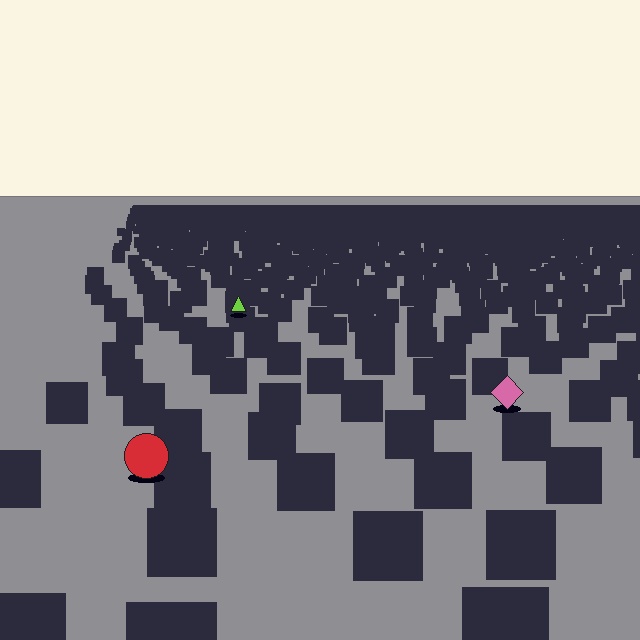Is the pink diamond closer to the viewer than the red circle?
No. The red circle is closer — you can tell from the texture gradient: the ground texture is coarser near it.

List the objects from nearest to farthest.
From nearest to farthest: the red circle, the pink diamond, the lime triangle.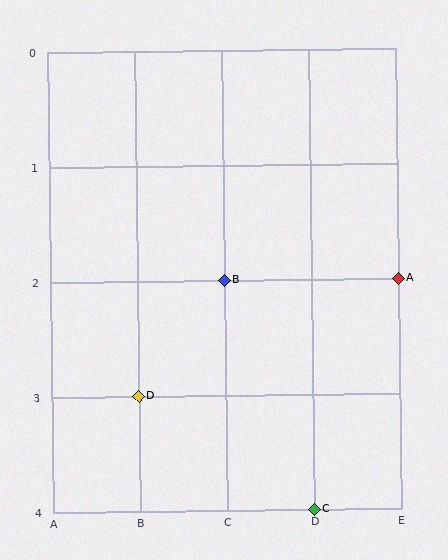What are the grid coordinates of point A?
Point A is at grid coordinates (E, 2).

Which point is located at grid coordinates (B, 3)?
Point D is at (B, 3).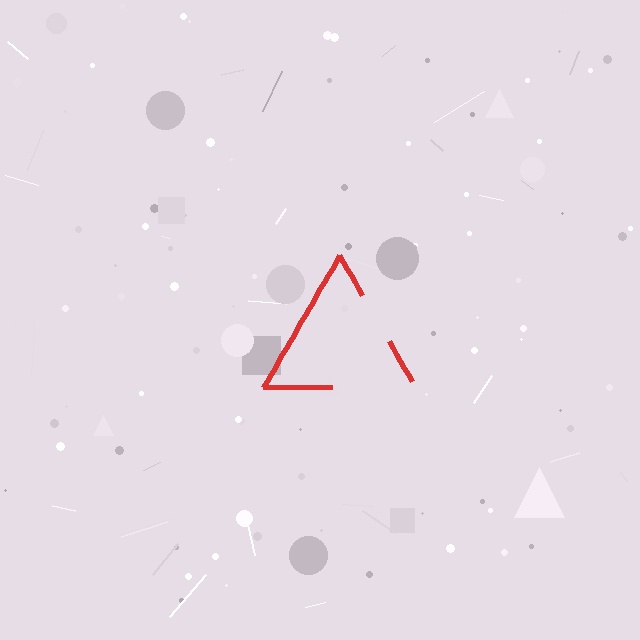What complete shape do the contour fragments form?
The contour fragments form a triangle.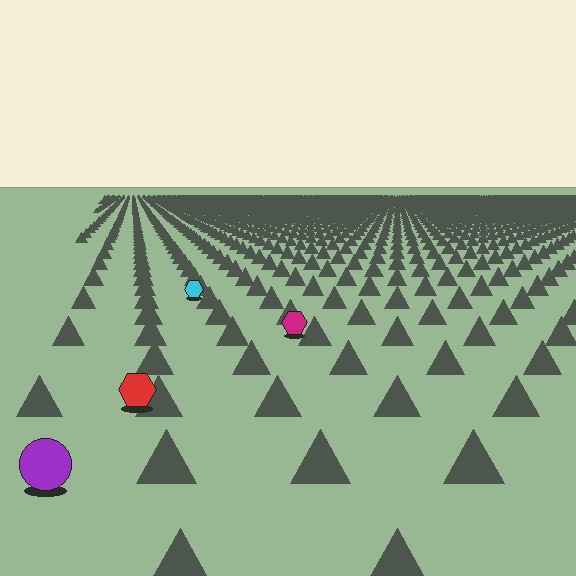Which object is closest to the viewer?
The purple circle is closest. The texture marks near it are larger and more spread out.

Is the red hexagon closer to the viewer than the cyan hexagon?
Yes. The red hexagon is closer — you can tell from the texture gradient: the ground texture is coarser near it.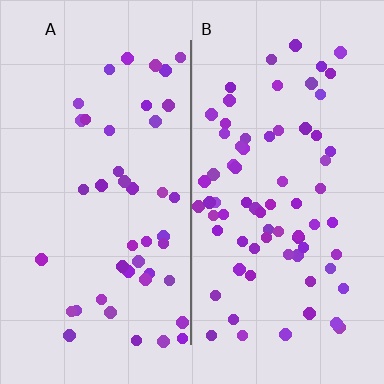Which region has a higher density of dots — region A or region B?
B (the right).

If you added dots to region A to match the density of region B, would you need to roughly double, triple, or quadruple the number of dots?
Approximately double.